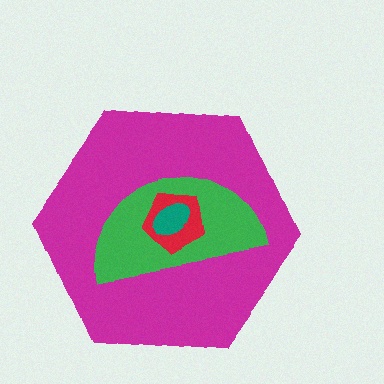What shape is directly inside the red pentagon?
The teal ellipse.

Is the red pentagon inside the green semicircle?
Yes.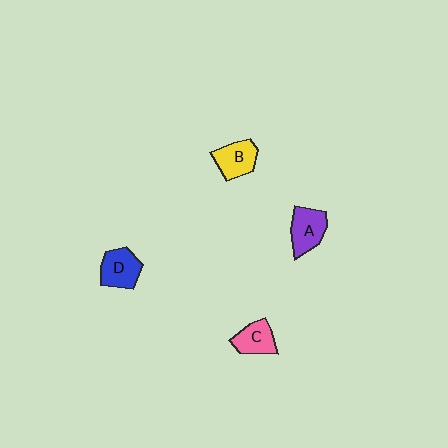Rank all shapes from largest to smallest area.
From largest to smallest: D (blue), A (purple), B (yellow), C (pink).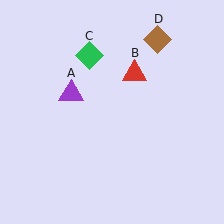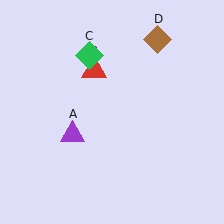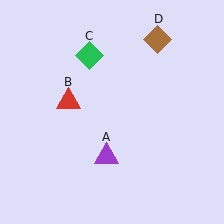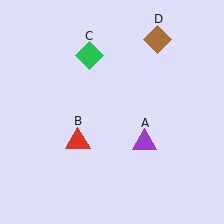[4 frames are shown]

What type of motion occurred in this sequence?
The purple triangle (object A), red triangle (object B) rotated counterclockwise around the center of the scene.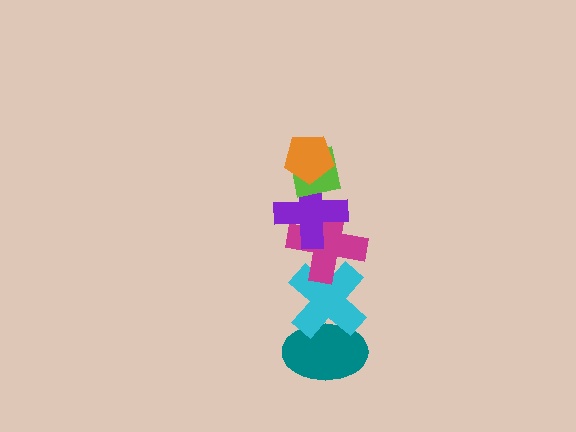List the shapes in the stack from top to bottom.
From top to bottom: the orange pentagon, the lime square, the purple cross, the magenta cross, the cyan cross, the teal ellipse.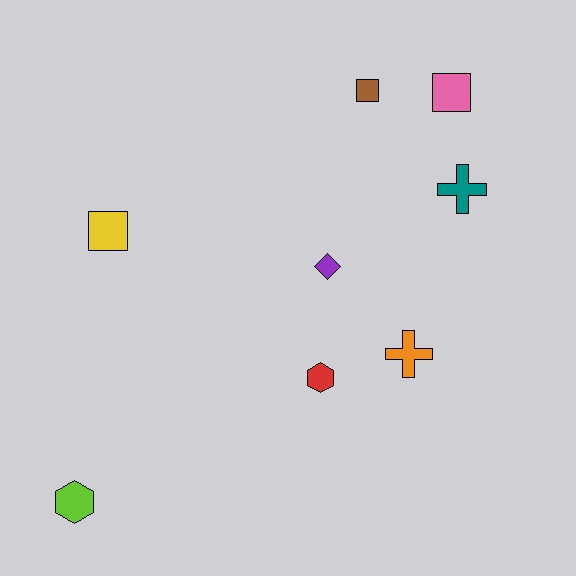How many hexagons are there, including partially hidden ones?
There are 2 hexagons.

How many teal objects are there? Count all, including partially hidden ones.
There is 1 teal object.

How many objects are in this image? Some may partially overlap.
There are 8 objects.